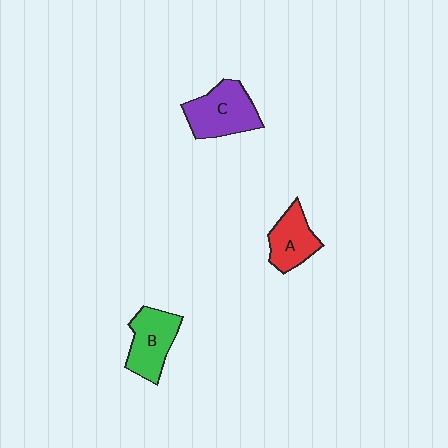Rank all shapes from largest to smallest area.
From largest to smallest: C (purple), B (green), A (red).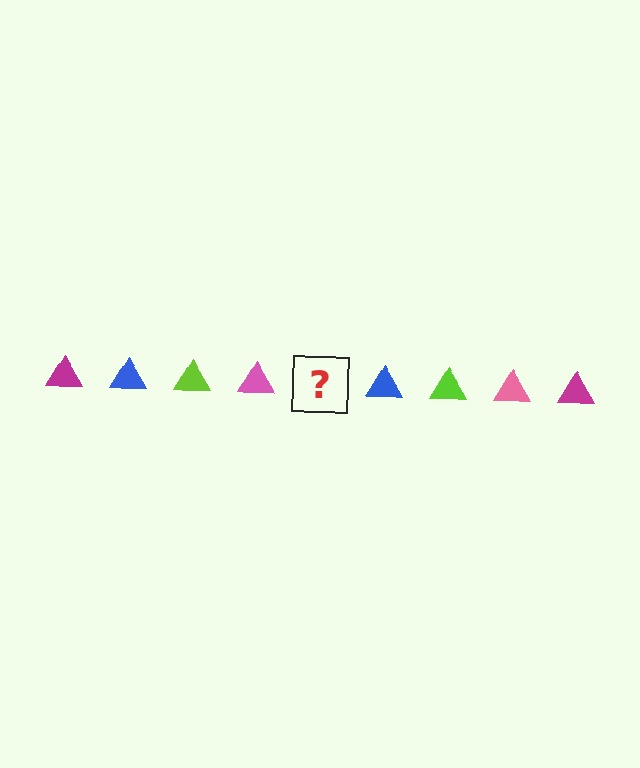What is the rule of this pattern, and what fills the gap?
The rule is that the pattern cycles through magenta, blue, lime, pink triangles. The gap should be filled with a magenta triangle.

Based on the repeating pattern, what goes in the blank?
The blank should be a magenta triangle.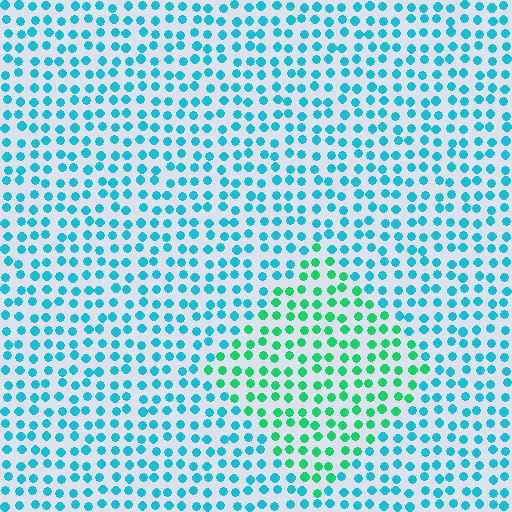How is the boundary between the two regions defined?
The boundary is defined purely by a slight shift in hue (about 41 degrees). Spacing, size, and orientation are identical on both sides.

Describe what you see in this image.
The image is filled with small cyan elements in a uniform arrangement. A diamond-shaped region is visible where the elements are tinted to a slightly different hue, forming a subtle color boundary.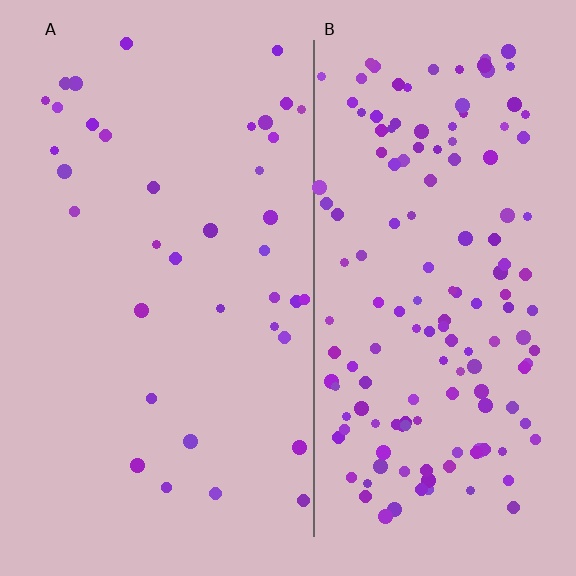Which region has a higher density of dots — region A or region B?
B (the right).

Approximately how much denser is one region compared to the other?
Approximately 4.0× — region B over region A.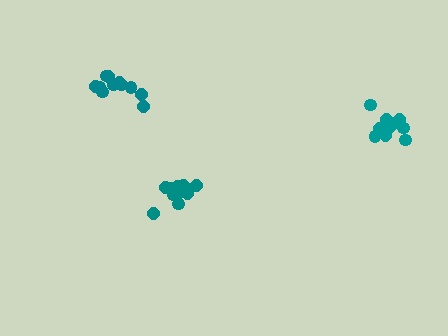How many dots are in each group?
Group 1: 12 dots, Group 2: 12 dots, Group 3: 13 dots (37 total).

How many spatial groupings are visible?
There are 3 spatial groupings.